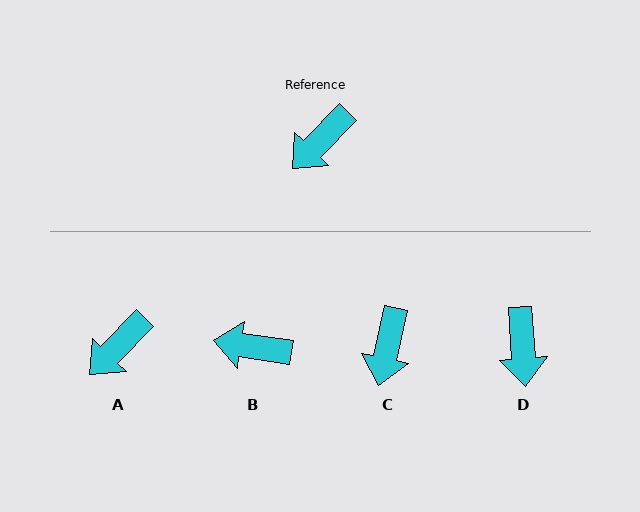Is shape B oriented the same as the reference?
No, it is off by about 54 degrees.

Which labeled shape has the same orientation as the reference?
A.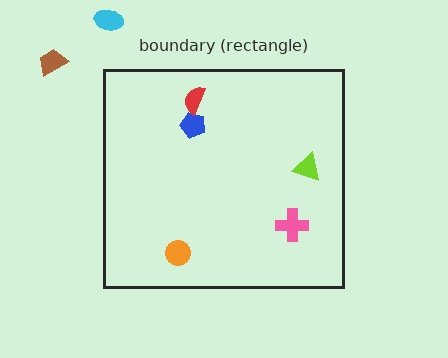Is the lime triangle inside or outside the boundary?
Inside.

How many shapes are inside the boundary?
5 inside, 2 outside.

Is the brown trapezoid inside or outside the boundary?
Outside.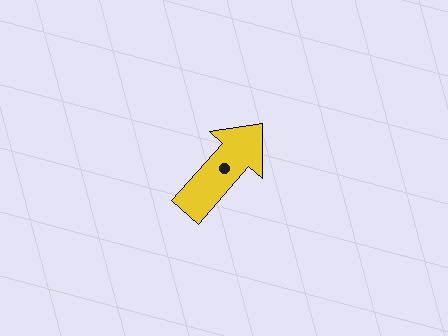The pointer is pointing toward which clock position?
Roughly 1 o'clock.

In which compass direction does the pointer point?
Northeast.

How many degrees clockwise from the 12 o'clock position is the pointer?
Approximately 41 degrees.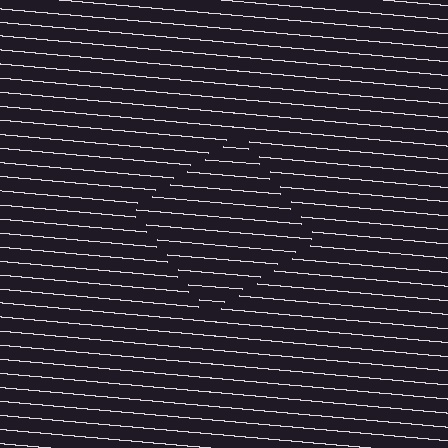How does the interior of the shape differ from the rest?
The interior of the shape contains the same grating, shifted by half a period — the contour is defined by the phase discontinuity where line-ends from the inner and outer gratings abut.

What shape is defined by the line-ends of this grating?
An illusory square. The interior of the shape contains the same grating, shifted by half a period — the contour is defined by the phase discontinuity where line-ends from the inner and outer gratings abut.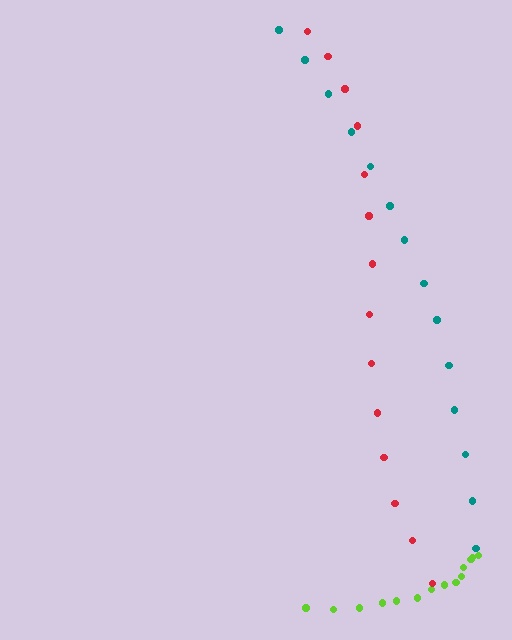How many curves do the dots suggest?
There are 3 distinct paths.